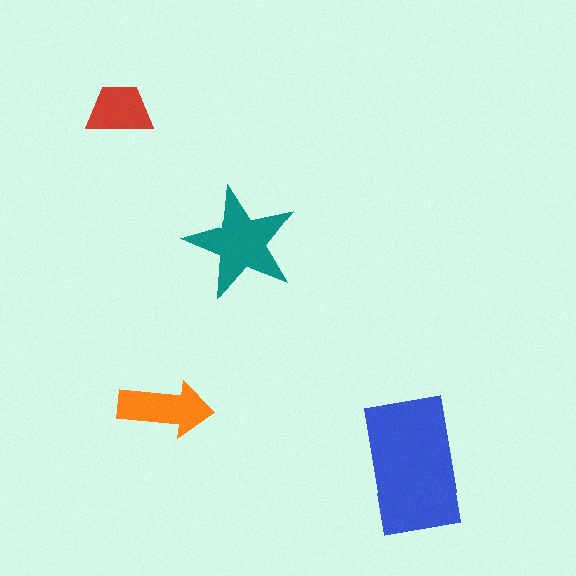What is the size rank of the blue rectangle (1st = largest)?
1st.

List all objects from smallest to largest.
The red trapezoid, the orange arrow, the teal star, the blue rectangle.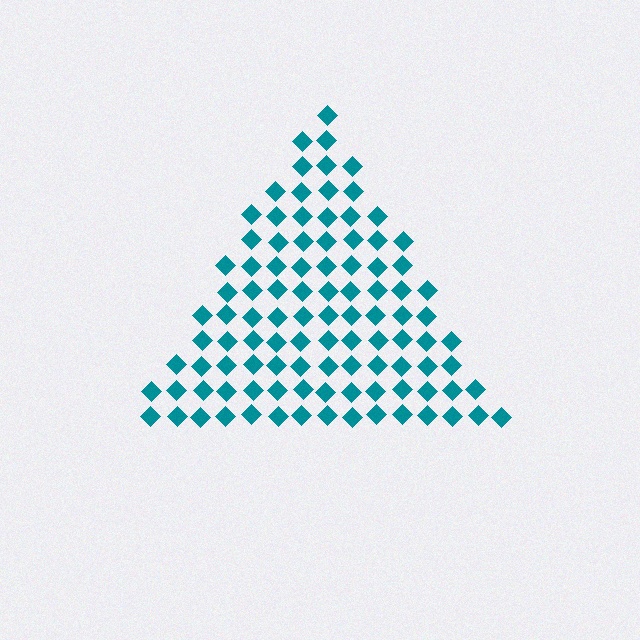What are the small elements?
The small elements are diamonds.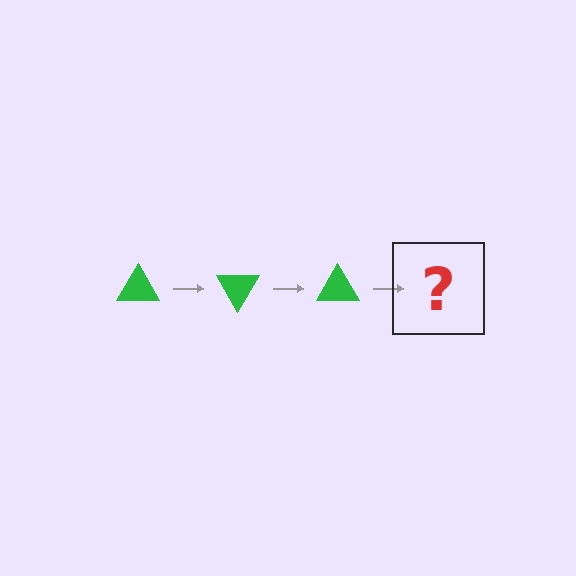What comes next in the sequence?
The next element should be a green triangle rotated 180 degrees.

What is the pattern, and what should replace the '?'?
The pattern is that the triangle rotates 60 degrees each step. The '?' should be a green triangle rotated 180 degrees.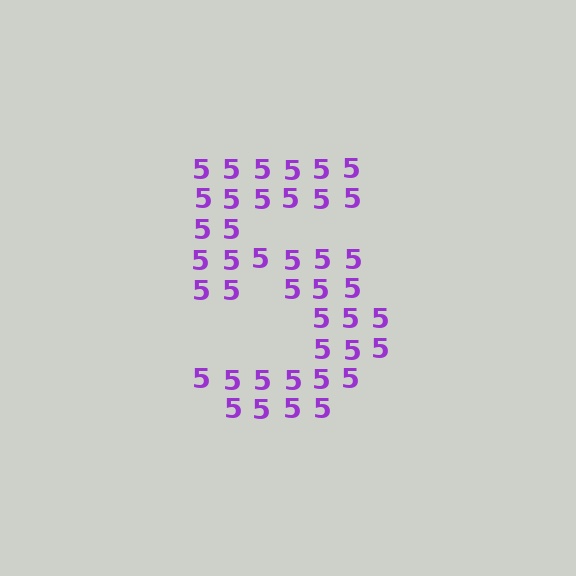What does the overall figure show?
The overall figure shows the digit 5.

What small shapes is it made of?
It is made of small digit 5's.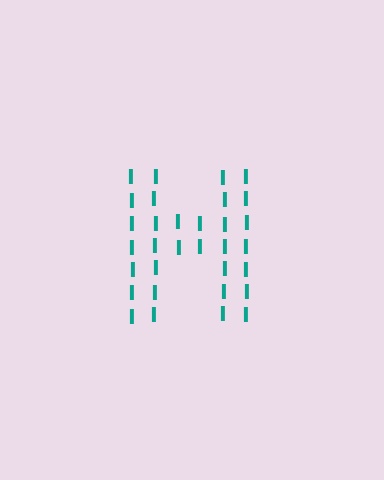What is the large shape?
The large shape is the letter H.